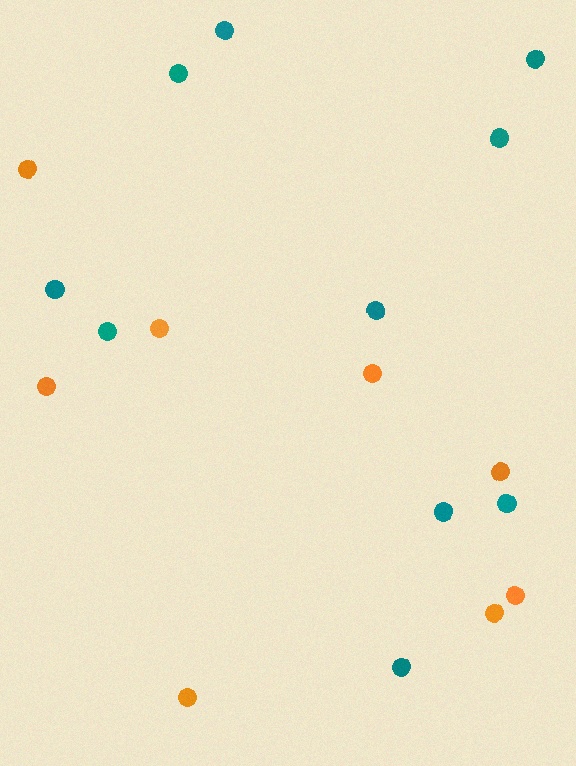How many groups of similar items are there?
There are 2 groups: one group of teal circles (10) and one group of orange circles (8).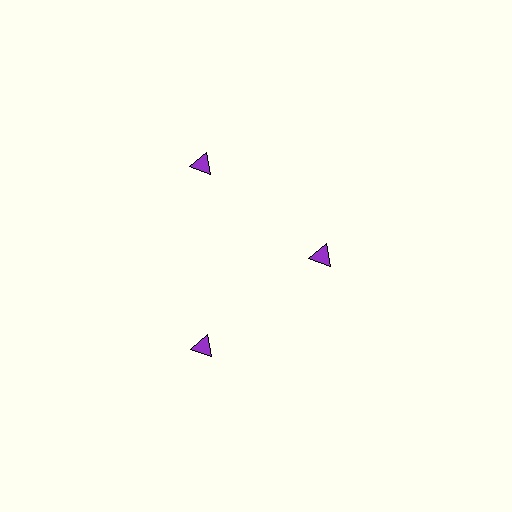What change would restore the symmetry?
The symmetry would be restored by moving it outward, back onto the ring so that all 3 triangles sit at equal angles and equal distance from the center.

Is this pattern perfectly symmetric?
No. The 3 purple triangles are arranged in a ring, but one element near the 3 o'clock position is pulled inward toward the center, breaking the 3-fold rotational symmetry.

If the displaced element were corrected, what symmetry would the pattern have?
It would have 3-fold rotational symmetry — the pattern would map onto itself every 120 degrees.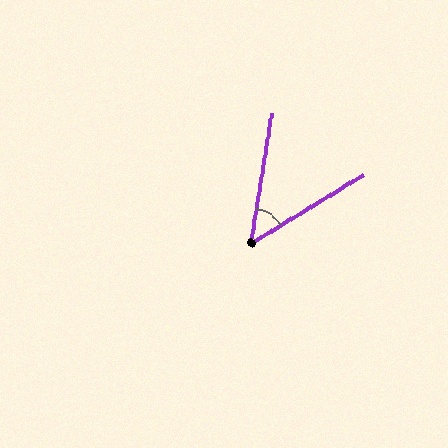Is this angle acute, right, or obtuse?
It is acute.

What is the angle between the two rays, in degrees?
Approximately 49 degrees.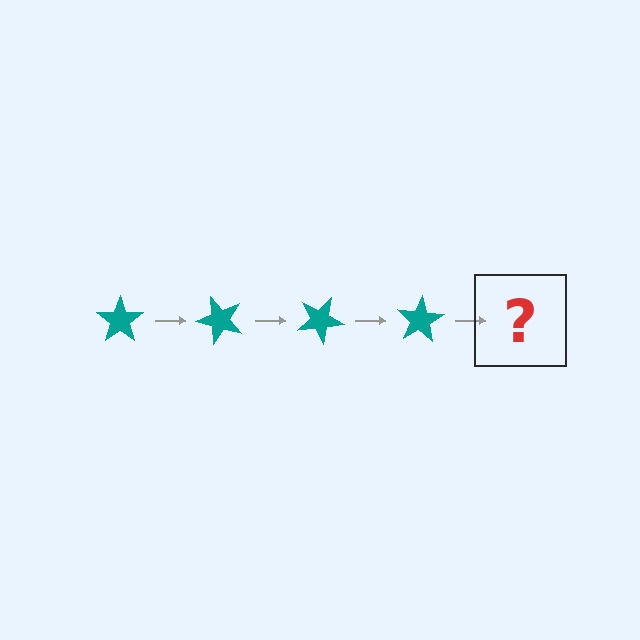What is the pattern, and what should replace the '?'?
The pattern is that the star rotates 50 degrees each step. The '?' should be a teal star rotated 200 degrees.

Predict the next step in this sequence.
The next step is a teal star rotated 200 degrees.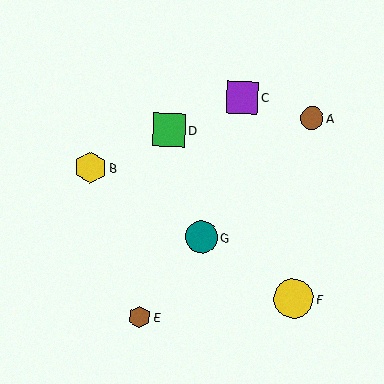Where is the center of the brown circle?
The center of the brown circle is at (312, 118).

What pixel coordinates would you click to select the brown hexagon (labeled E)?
Click at (139, 317) to select the brown hexagon E.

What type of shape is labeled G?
Shape G is a teal circle.